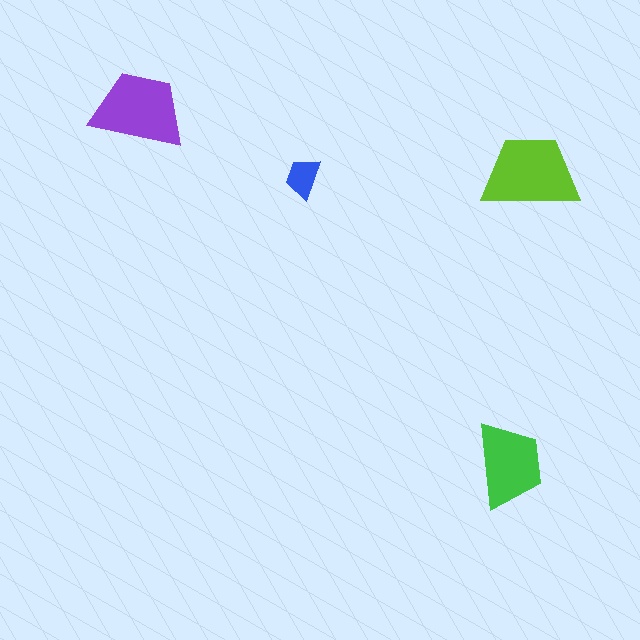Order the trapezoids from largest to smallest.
the lime one, the purple one, the green one, the blue one.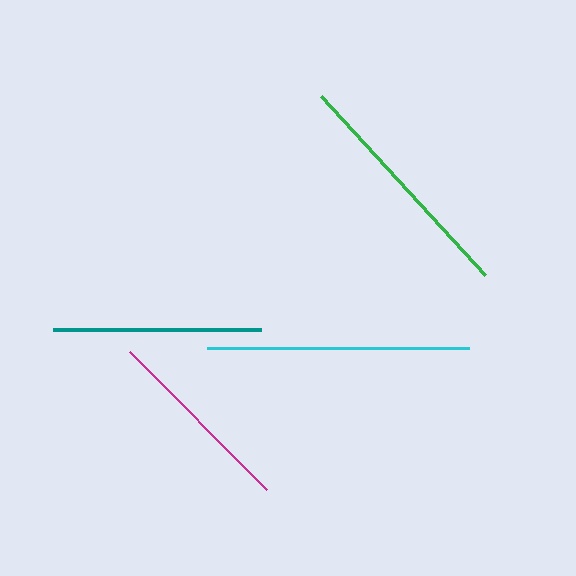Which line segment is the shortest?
The magenta line is the shortest at approximately 194 pixels.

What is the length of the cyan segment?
The cyan segment is approximately 263 pixels long.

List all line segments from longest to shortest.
From longest to shortest: cyan, green, teal, magenta.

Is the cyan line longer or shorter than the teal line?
The cyan line is longer than the teal line.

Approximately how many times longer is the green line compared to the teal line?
The green line is approximately 1.2 times the length of the teal line.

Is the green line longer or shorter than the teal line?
The green line is longer than the teal line.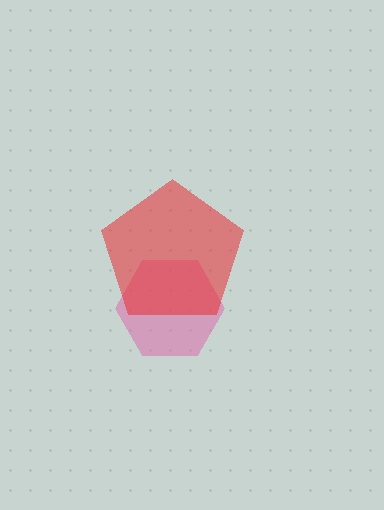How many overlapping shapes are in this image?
There are 2 overlapping shapes in the image.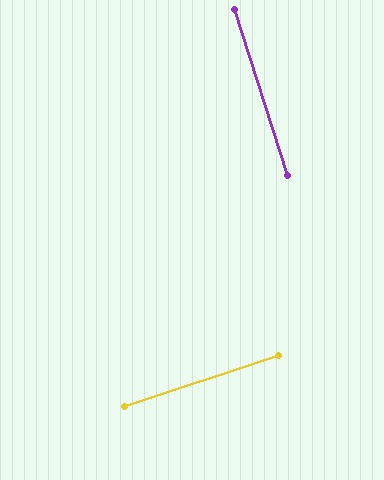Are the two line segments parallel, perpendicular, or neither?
Perpendicular — they meet at approximately 89°.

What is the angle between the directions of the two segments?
Approximately 89 degrees.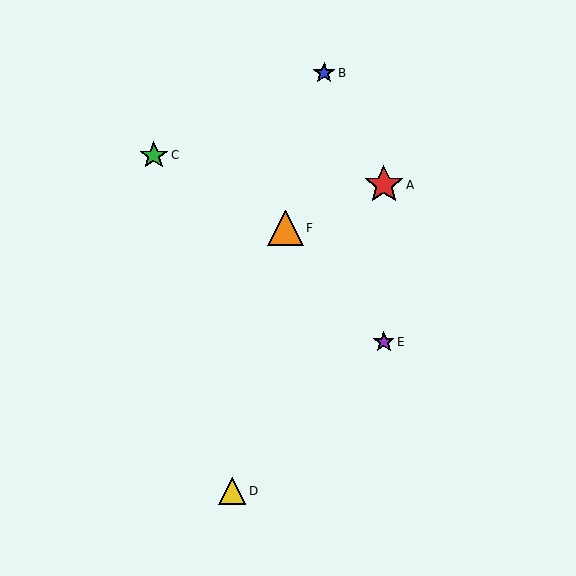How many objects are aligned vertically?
2 objects (A, E) are aligned vertically.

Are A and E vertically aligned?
Yes, both are at x≈384.